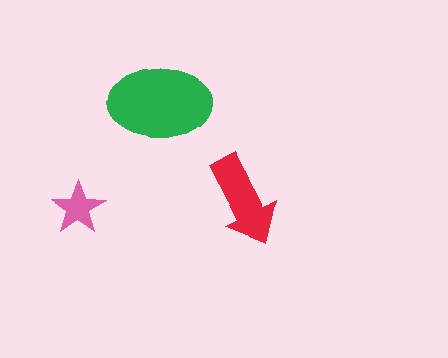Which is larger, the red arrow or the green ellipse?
The green ellipse.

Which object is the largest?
The green ellipse.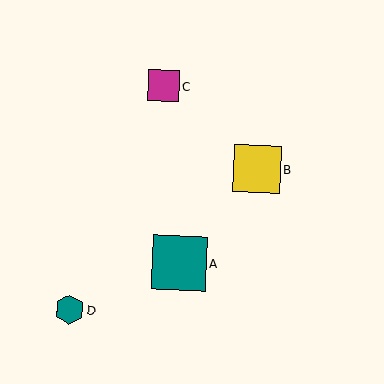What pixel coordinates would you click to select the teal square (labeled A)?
Click at (179, 263) to select the teal square A.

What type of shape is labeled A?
Shape A is a teal square.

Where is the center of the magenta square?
The center of the magenta square is at (164, 86).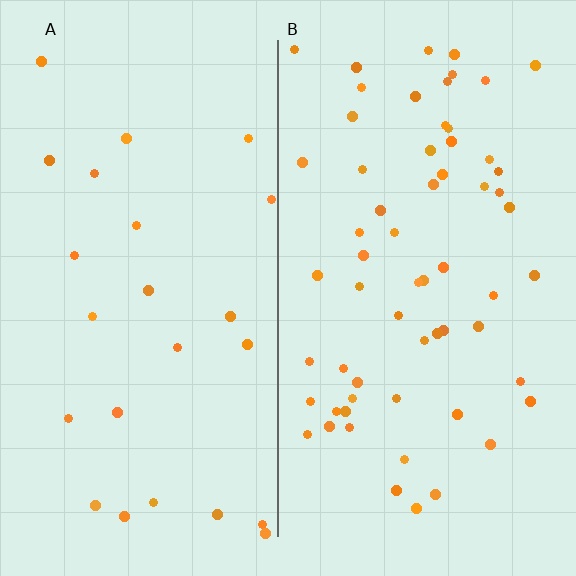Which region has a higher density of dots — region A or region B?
B (the right).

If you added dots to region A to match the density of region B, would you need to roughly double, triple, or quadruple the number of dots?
Approximately triple.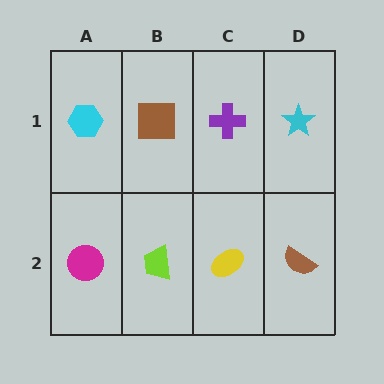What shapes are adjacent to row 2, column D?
A cyan star (row 1, column D), a yellow ellipse (row 2, column C).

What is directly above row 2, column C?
A purple cross.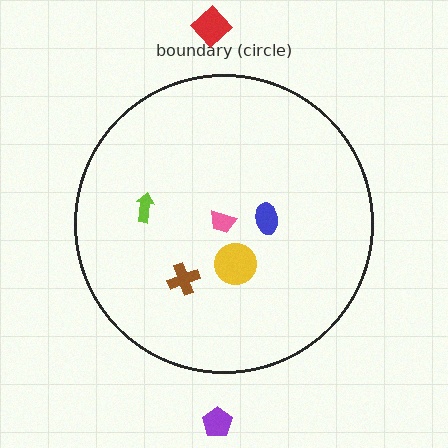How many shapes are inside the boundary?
5 inside, 2 outside.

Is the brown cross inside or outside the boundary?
Inside.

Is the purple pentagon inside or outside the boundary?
Outside.